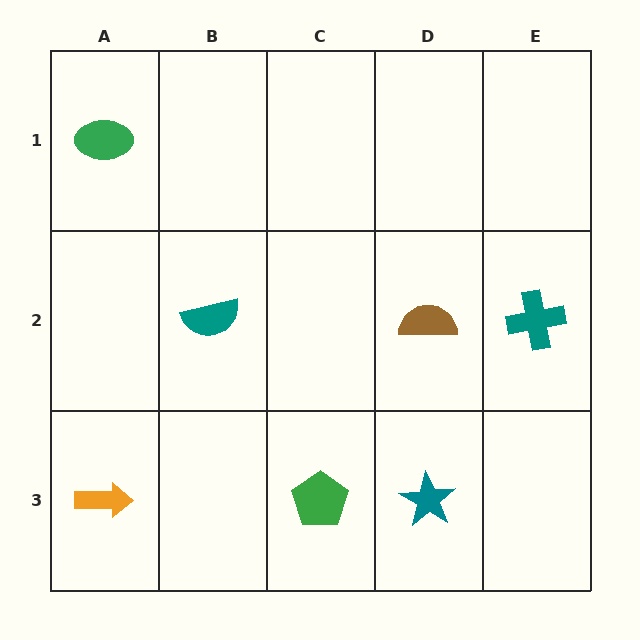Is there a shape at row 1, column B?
No, that cell is empty.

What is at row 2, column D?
A brown semicircle.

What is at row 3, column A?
An orange arrow.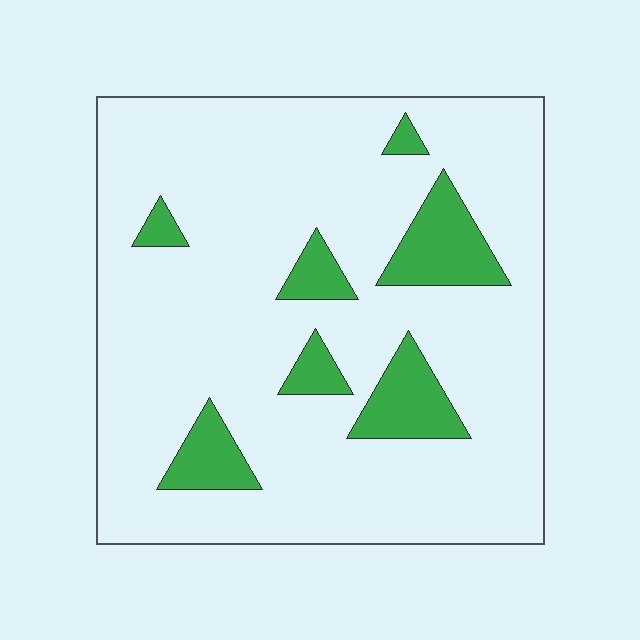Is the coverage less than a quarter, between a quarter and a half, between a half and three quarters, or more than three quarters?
Less than a quarter.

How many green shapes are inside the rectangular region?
7.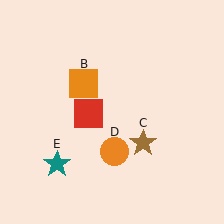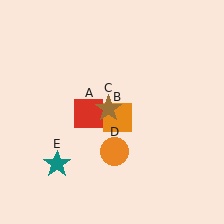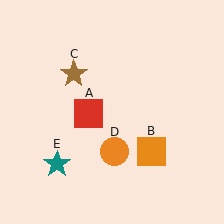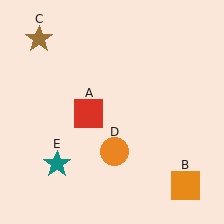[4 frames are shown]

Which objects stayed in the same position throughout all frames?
Red square (object A) and orange circle (object D) and teal star (object E) remained stationary.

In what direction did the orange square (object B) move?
The orange square (object B) moved down and to the right.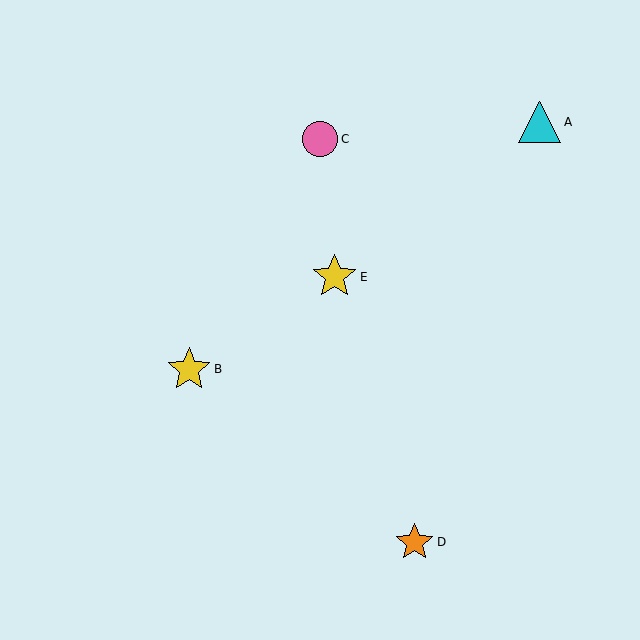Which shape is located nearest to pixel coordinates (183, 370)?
The yellow star (labeled B) at (189, 369) is nearest to that location.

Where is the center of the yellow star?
The center of the yellow star is at (189, 369).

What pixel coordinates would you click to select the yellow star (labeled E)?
Click at (335, 277) to select the yellow star E.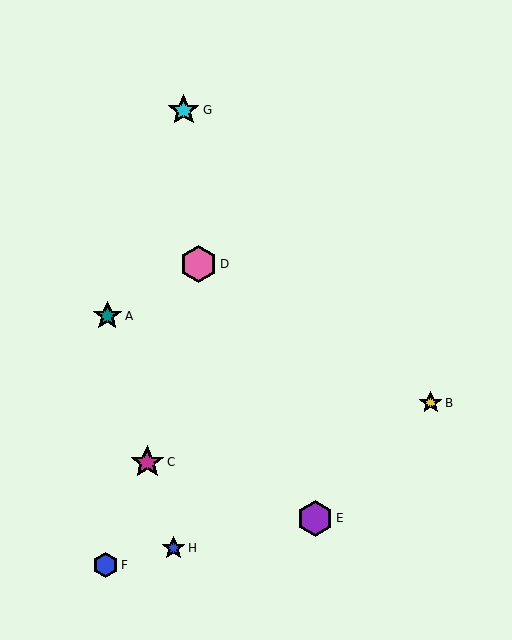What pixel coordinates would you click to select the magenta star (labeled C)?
Click at (147, 462) to select the magenta star C.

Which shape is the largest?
The pink hexagon (labeled D) is the largest.